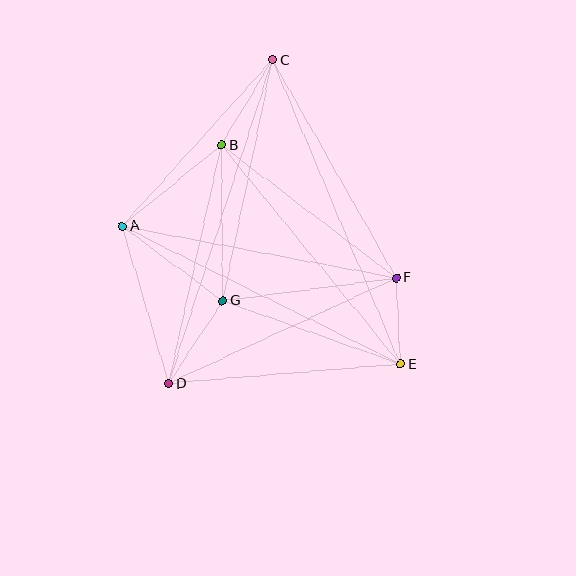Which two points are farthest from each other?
Points C and D are farthest from each other.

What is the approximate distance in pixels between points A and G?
The distance between A and G is approximately 125 pixels.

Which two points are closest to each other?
Points E and F are closest to each other.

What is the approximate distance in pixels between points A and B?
The distance between A and B is approximately 128 pixels.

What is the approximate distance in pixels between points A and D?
The distance between A and D is approximately 164 pixels.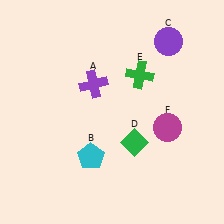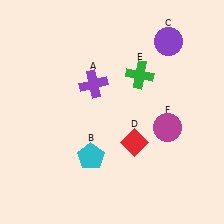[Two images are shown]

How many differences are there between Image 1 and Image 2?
There is 1 difference between the two images.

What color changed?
The diamond (D) changed from green in Image 1 to red in Image 2.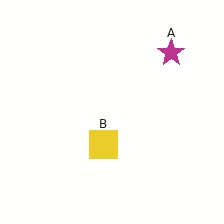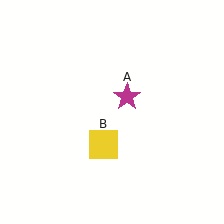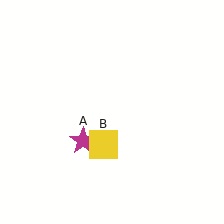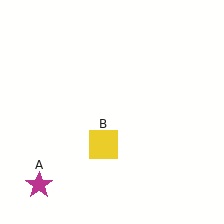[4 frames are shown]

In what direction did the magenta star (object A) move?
The magenta star (object A) moved down and to the left.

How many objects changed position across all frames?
1 object changed position: magenta star (object A).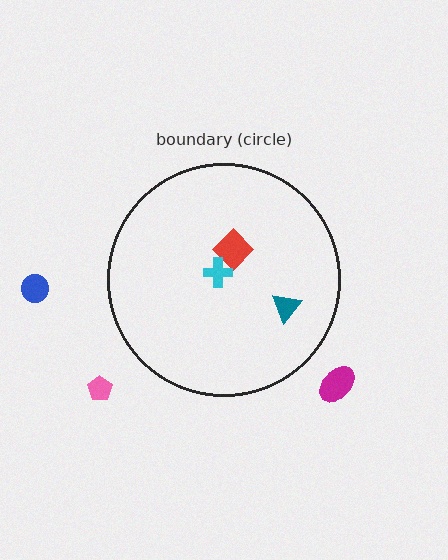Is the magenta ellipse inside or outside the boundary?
Outside.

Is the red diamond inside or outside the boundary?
Inside.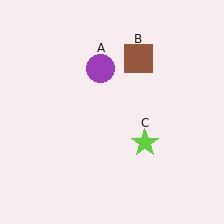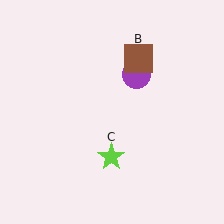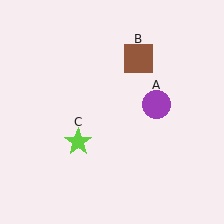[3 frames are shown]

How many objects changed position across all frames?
2 objects changed position: purple circle (object A), lime star (object C).